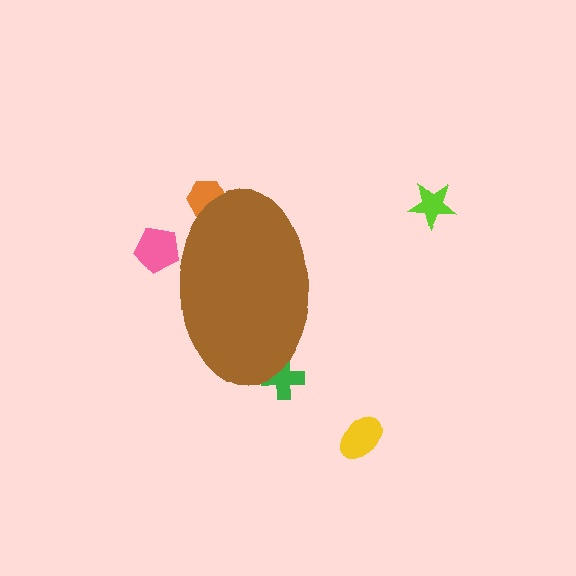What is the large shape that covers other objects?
A brown ellipse.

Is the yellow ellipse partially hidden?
No, the yellow ellipse is fully visible.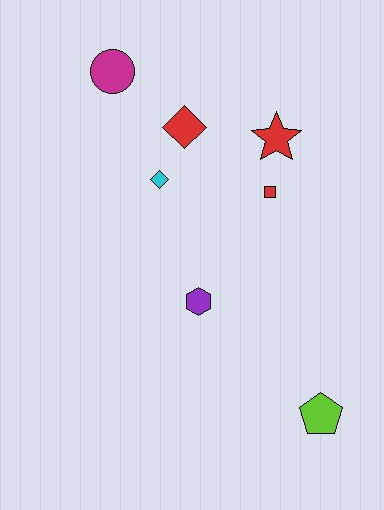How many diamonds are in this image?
There are 2 diamonds.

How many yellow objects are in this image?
There are no yellow objects.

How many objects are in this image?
There are 7 objects.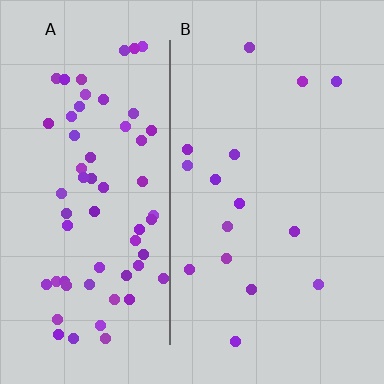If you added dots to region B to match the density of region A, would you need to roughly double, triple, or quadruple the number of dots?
Approximately quadruple.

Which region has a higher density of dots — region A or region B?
A (the left).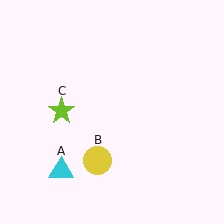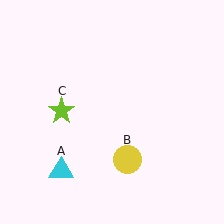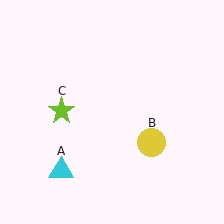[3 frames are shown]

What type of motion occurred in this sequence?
The yellow circle (object B) rotated counterclockwise around the center of the scene.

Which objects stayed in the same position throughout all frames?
Cyan triangle (object A) and lime star (object C) remained stationary.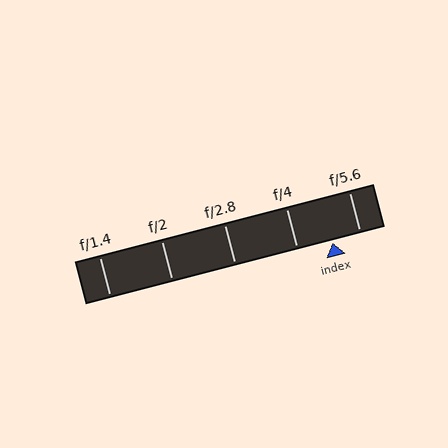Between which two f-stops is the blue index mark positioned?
The index mark is between f/4 and f/5.6.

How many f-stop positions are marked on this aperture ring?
There are 5 f-stop positions marked.